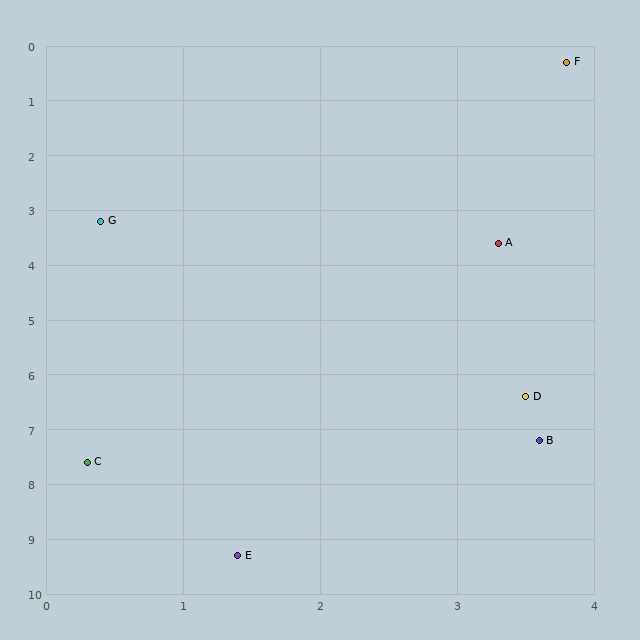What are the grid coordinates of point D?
Point D is at approximately (3.5, 6.4).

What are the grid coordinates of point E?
Point E is at approximately (1.4, 9.3).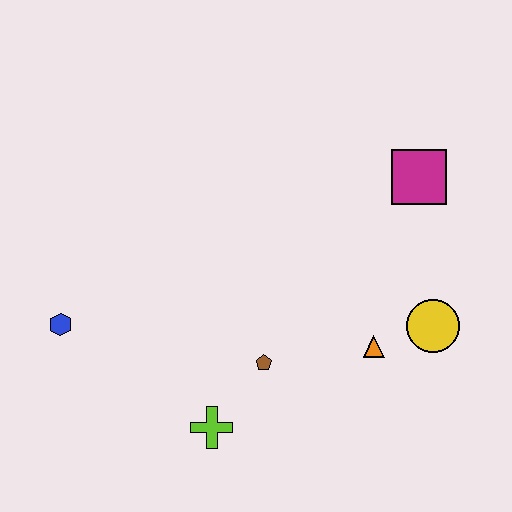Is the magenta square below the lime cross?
No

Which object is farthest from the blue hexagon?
The magenta square is farthest from the blue hexagon.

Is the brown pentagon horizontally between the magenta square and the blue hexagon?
Yes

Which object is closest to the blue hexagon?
The lime cross is closest to the blue hexagon.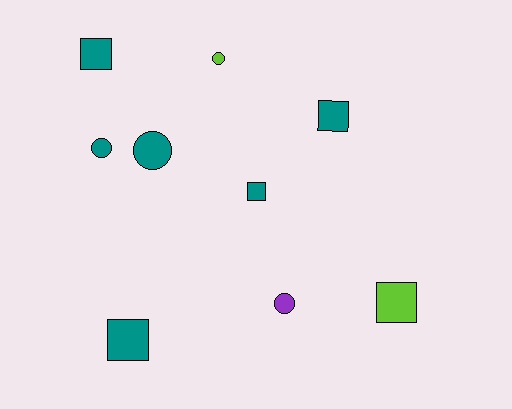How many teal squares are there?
There are 4 teal squares.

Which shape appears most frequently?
Square, with 5 objects.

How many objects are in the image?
There are 9 objects.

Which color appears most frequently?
Teal, with 6 objects.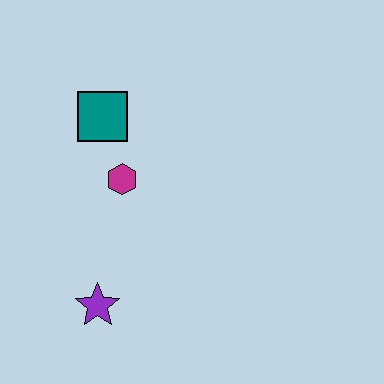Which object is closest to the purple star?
The magenta hexagon is closest to the purple star.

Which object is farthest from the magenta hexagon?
The purple star is farthest from the magenta hexagon.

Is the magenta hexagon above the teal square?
No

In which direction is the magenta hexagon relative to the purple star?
The magenta hexagon is above the purple star.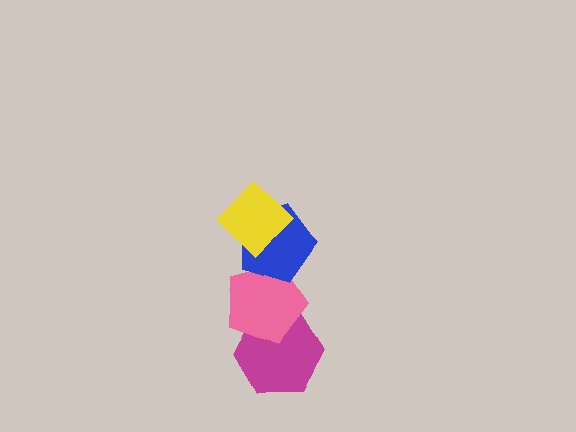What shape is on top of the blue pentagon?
The yellow diamond is on top of the blue pentagon.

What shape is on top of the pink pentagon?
The blue pentagon is on top of the pink pentagon.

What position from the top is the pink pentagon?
The pink pentagon is 3rd from the top.